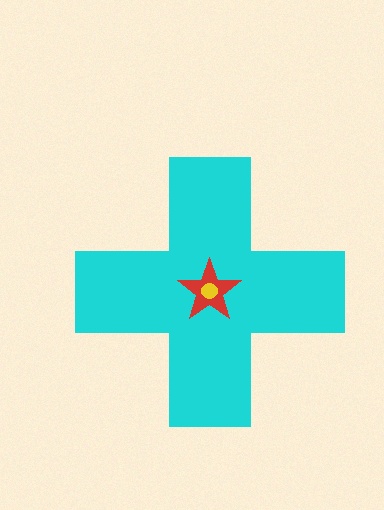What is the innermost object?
The yellow circle.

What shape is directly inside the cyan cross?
The red star.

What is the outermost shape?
The cyan cross.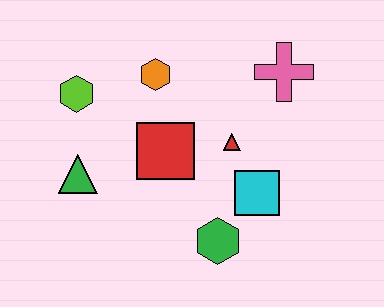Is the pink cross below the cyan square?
No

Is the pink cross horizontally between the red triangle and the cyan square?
No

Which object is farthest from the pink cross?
The green triangle is farthest from the pink cross.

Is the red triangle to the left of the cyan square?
Yes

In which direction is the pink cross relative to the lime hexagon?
The pink cross is to the right of the lime hexagon.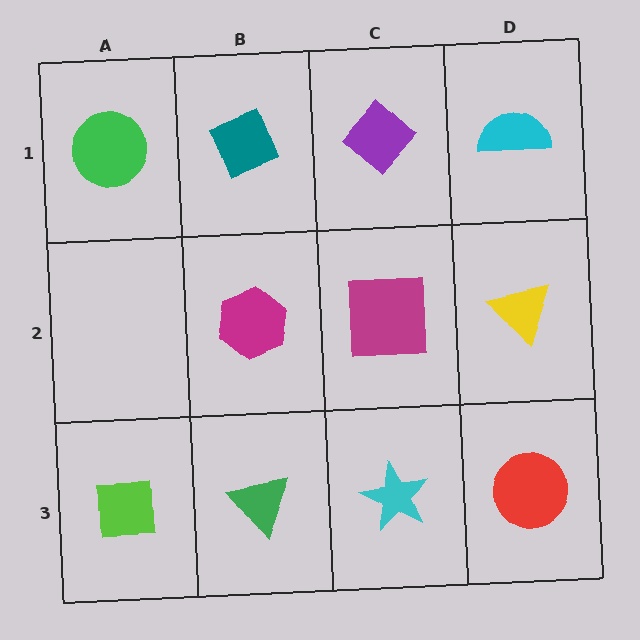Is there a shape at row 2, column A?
No, that cell is empty.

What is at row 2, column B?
A magenta hexagon.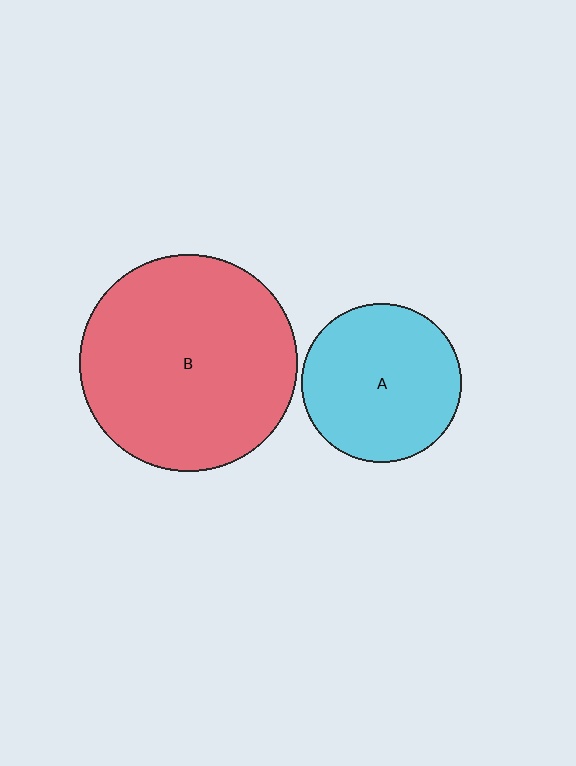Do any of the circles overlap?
No, none of the circles overlap.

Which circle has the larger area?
Circle B (red).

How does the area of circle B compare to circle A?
Approximately 1.9 times.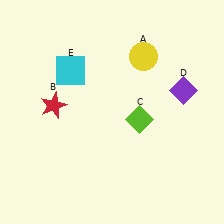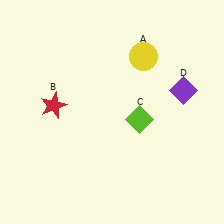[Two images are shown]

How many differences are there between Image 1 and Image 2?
There is 1 difference between the two images.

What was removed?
The cyan square (E) was removed in Image 2.